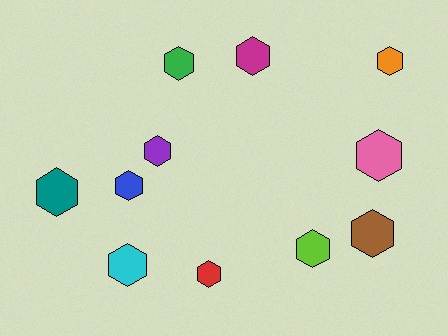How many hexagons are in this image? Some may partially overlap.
There are 11 hexagons.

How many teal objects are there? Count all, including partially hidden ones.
There is 1 teal object.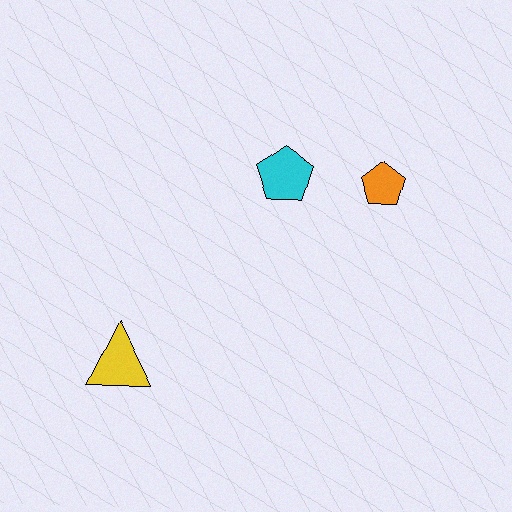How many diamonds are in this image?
There are no diamonds.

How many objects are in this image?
There are 3 objects.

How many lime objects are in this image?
There are no lime objects.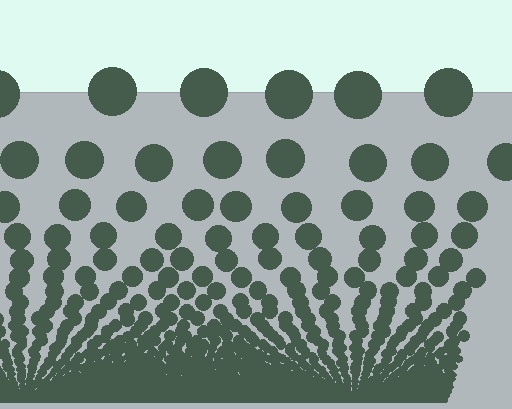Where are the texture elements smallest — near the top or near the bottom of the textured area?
Near the bottom.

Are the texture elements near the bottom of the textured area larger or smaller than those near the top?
Smaller. The gradient is inverted — elements near the bottom are smaller and denser.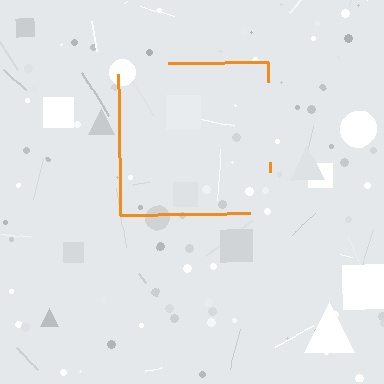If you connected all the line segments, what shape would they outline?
They would outline a square.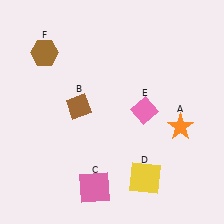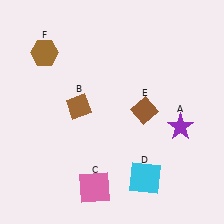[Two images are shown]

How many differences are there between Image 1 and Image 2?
There are 3 differences between the two images.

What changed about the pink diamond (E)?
In Image 1, E is pink. In Image 2, it changed to brown.